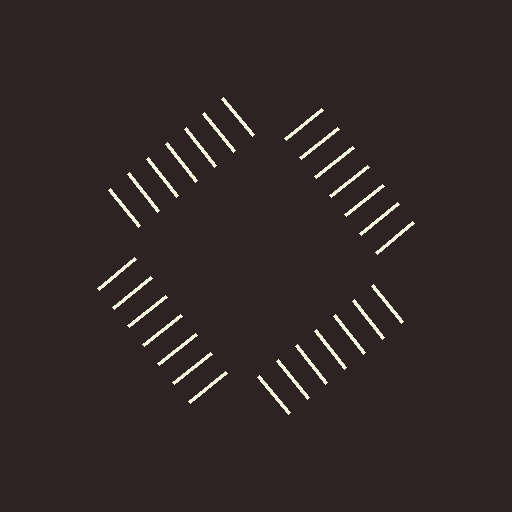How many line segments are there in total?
28 — 7 along each of the 4 edges.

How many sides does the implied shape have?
4 sides — the line-ends trace a square.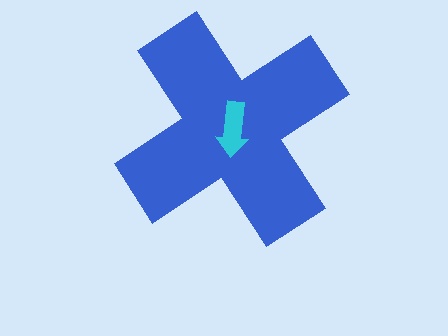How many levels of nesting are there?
2.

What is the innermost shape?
The cyan arrow.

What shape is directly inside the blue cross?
The cyan arrow.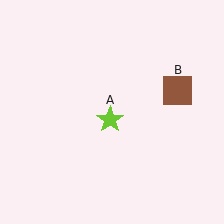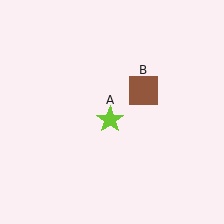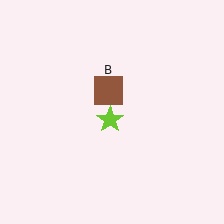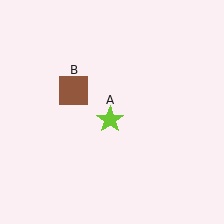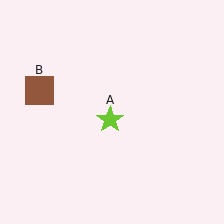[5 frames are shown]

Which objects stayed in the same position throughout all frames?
Lime star (object A) remained stationary.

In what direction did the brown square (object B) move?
The brown square (object B) moved left.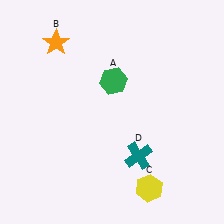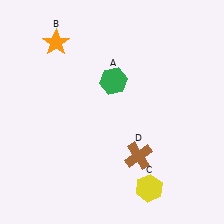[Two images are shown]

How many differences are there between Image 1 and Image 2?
There is 1 difference between the two images.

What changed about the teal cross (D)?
In Image 1, D is teal. In Image 2, it changed to brown.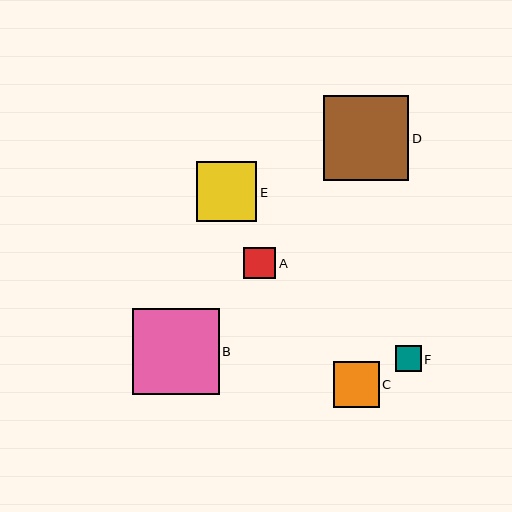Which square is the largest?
Square B is the largest with a size of approximately 86 pixels.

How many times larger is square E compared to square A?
Square E is approximately 1.9 times the size of square A.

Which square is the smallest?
Square F is the smallest with a size of approximately 26 pixels.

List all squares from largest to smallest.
From largest to smallest: B, D, E, C, A, F.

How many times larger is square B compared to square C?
Square B is approximately 1.9 times the size of square C.